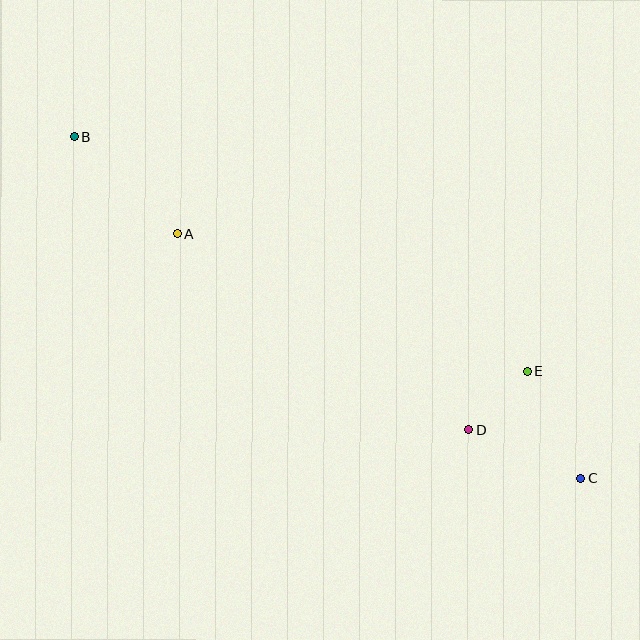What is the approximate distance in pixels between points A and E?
The distance between A and E is approximately 375 pixels.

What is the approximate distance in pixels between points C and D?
The distance between C and D is approximately 123 pixels.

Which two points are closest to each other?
Points D and E are closest to each other.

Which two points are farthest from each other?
Points B and C are farthest from each other.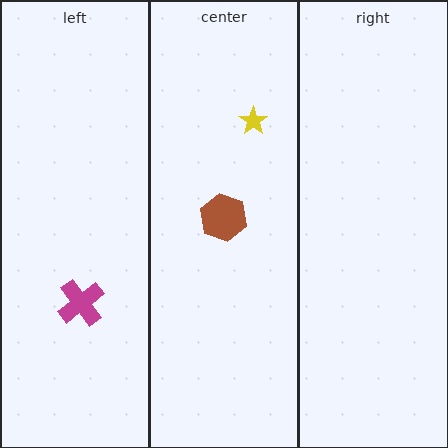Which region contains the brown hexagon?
The center region.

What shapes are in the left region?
The magenta cross.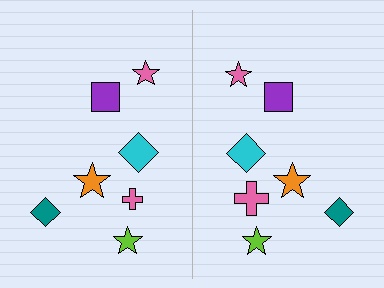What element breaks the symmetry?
The pink cross on the right side has a different size than its mirror counterpart.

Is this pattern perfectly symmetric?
No, the pattern is not perfectly symmetric. The pink cross on the right side has a different size than its mirror counterpart.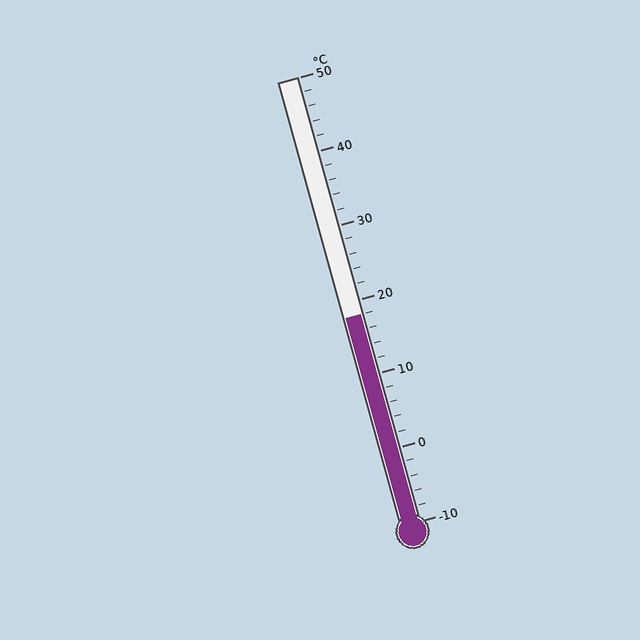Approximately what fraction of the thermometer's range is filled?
The thermometer is filled to approximately 45% of its range.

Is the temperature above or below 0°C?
The temperature is above 0°C.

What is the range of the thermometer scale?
The thermometer scale ranges from -10°C to 50°C.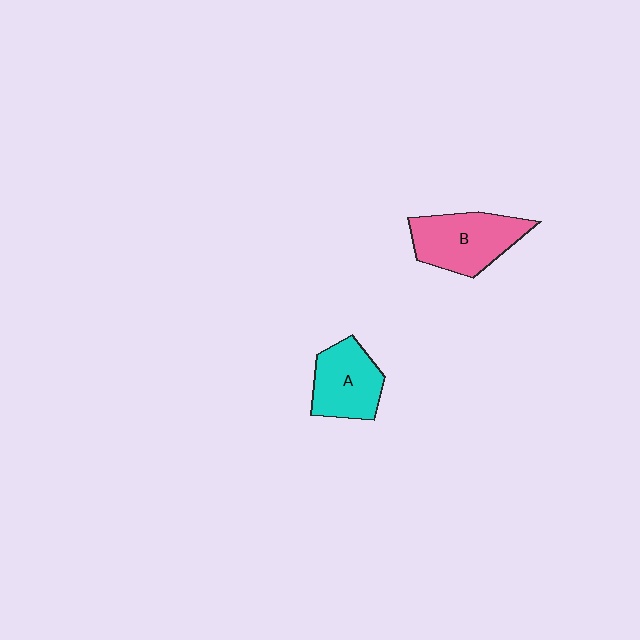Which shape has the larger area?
Shape B (pink).